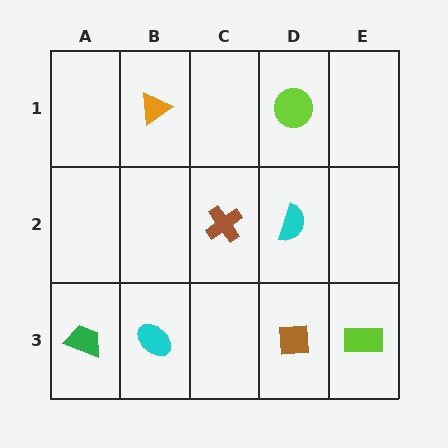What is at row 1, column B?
An orange triangle.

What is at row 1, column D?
A lime circle.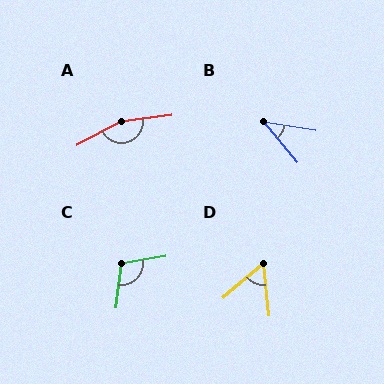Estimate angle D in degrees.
Approximately 56 degrees.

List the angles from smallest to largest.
B (41°), D (56°), C (106°), A (160°).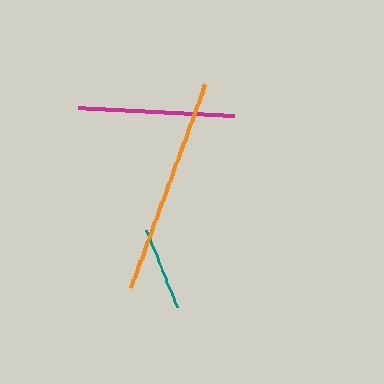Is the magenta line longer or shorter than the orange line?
The orange line is longer than the magenta line.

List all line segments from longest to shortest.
From longest to shortest: orange, magenta, teal.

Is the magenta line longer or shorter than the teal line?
The magenta line is longer than the teal line.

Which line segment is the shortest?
The teal line is the shortest at approximately 84 pixels.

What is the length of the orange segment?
The orange segment is approximately 216 pixels long.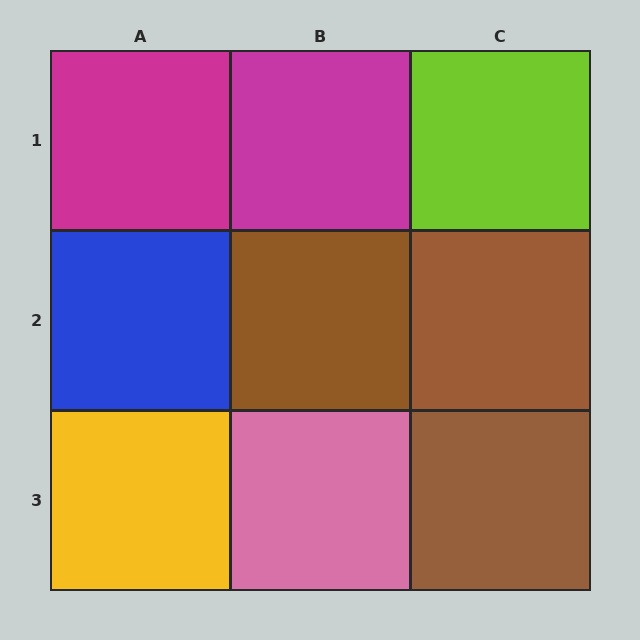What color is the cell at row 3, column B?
Pink.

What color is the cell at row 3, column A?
Yellow.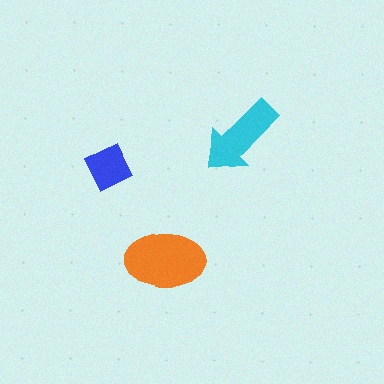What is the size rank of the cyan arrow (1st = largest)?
2nd.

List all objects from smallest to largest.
The blue diamond, the cyan arrow, the orange ellipse.